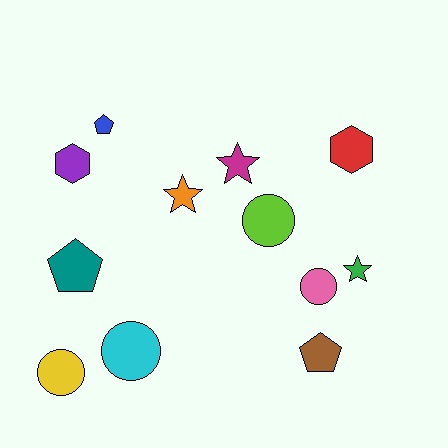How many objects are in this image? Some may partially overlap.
There are 12 objects.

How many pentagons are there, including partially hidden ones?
There are 3 pentagons.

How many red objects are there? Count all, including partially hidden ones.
There is 1 red object.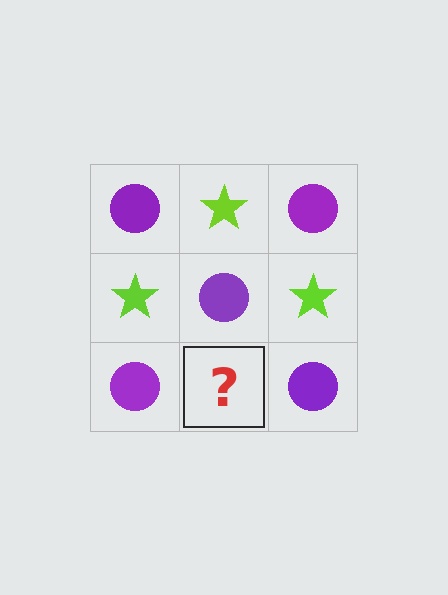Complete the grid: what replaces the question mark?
The question mark should be replaced with a lime star.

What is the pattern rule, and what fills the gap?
The rule is that it alternates purple circle and lime star in a checkerboard pattern. The gap should be filled with a lime star.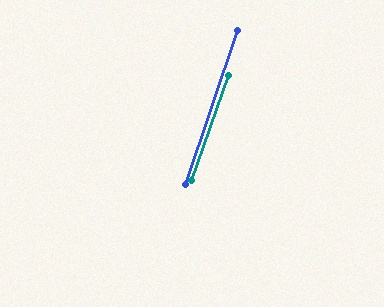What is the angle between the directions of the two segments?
Approximately 1 degree.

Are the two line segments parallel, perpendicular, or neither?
Parallel — their directions differ by only 0.9°.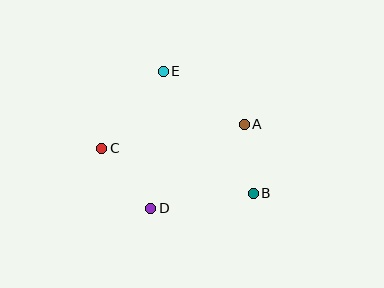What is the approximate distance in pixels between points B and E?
The distance between B and E is approximately 151 pixels.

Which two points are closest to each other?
Points A and B are closest to each other.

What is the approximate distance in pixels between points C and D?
The distance between C and D is approximately 77 pixels.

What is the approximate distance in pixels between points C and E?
The distance between C and E is approximately 98 pixels.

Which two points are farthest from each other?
Points B and C are farthest from each other.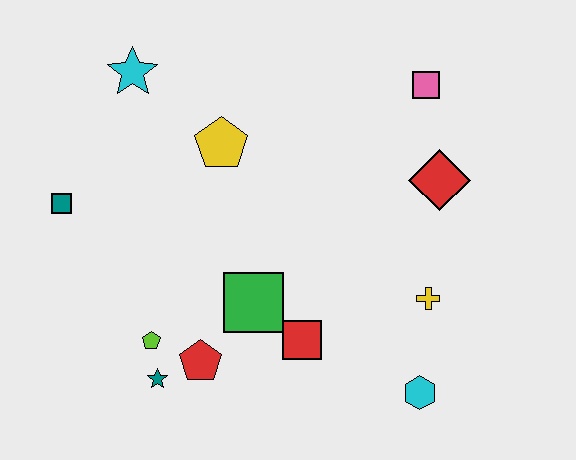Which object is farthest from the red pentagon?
The pink square is farthest from the red pentagon.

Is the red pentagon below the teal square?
Yes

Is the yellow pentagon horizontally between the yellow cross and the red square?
No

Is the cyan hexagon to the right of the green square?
Yes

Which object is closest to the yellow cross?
The cyan hexagon is closest to the yellow cross.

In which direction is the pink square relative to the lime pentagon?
The pink square is to the right of the lime pentagon.